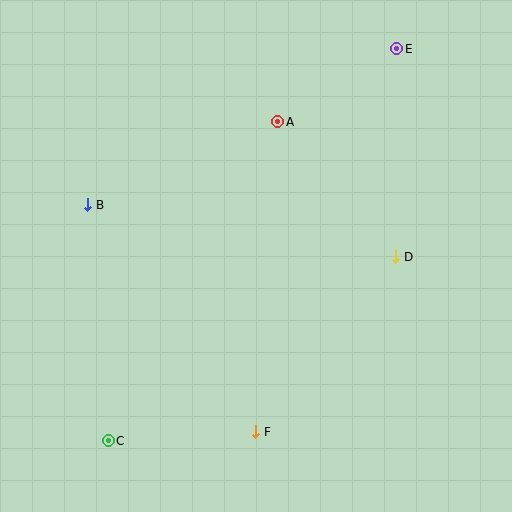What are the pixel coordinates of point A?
Point A is at (278, 122).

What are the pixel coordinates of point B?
Point B is at (88, 205).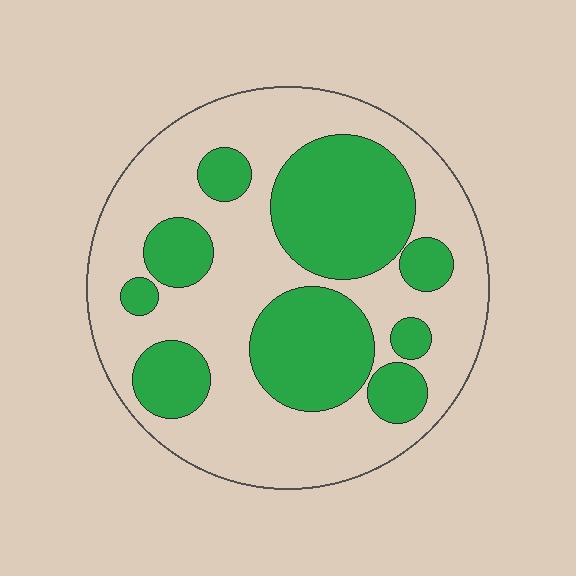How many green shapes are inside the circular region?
9.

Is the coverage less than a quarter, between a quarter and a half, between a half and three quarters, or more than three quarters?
Between a quarter and a half.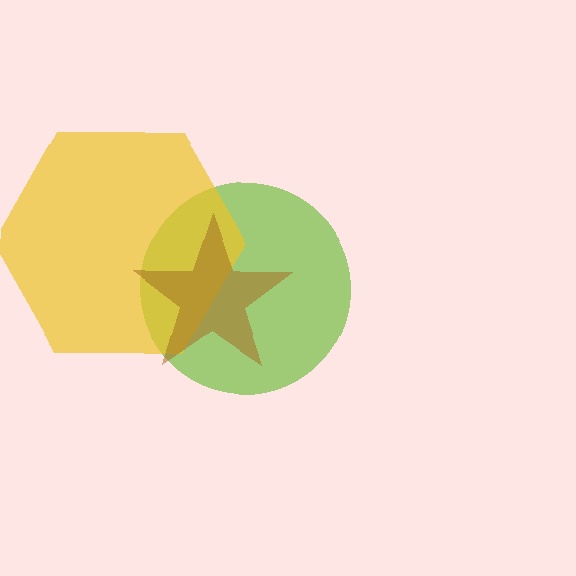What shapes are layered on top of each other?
The layered shapes are: a lime circle, a yellow hexagon, a brown star.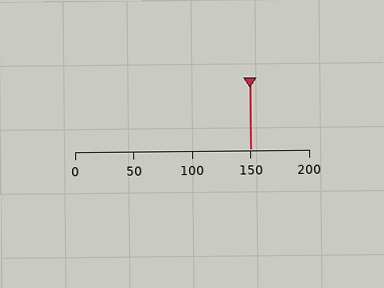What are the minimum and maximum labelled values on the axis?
The axis runs from 0 to 200.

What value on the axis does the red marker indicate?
The marker indicates approximately 150.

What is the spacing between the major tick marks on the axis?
The major ticks are spaced 50 apart.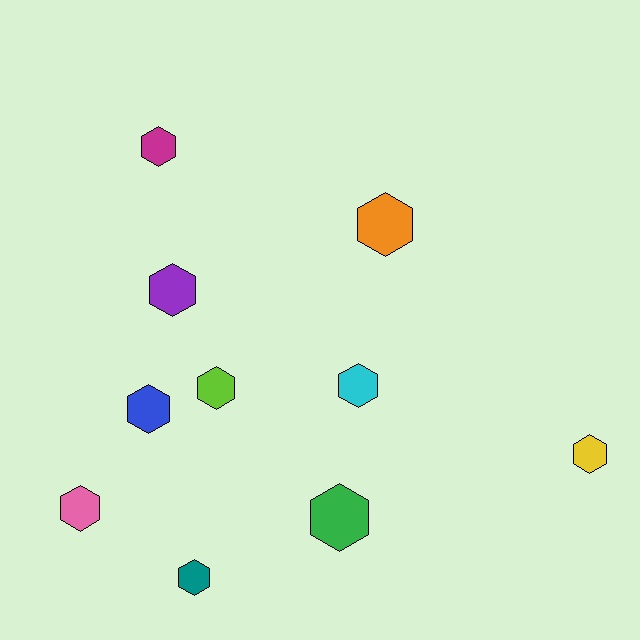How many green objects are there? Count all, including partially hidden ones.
There is 1 green object.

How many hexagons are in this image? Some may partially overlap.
There are 10 hexagons.